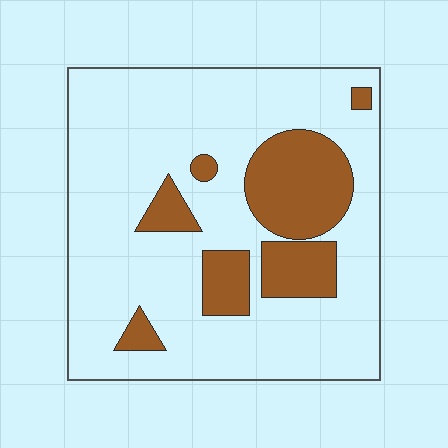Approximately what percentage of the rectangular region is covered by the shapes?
Approximately 20%.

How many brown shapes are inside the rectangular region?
7.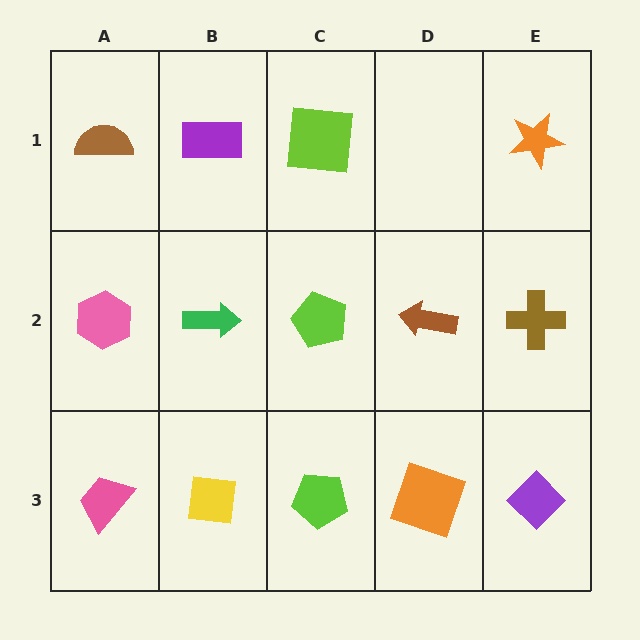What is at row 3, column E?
A purple diamond.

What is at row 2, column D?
A brown arrow.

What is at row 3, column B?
A yellow square.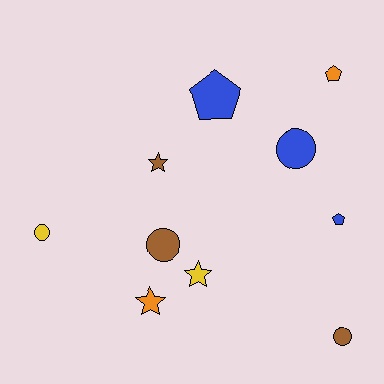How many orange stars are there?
There is 1 orange star.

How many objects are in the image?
There are 10 objects.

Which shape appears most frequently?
Circle, with 4 objects.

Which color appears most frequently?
Blue, with 3 objects.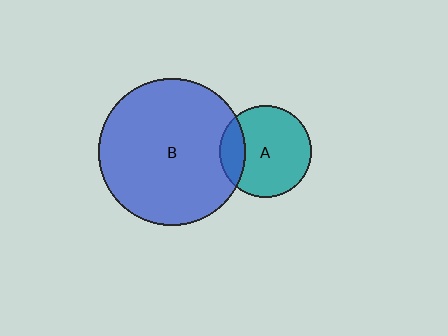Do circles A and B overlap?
Yes.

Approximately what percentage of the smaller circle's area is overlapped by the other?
Approximately 20%.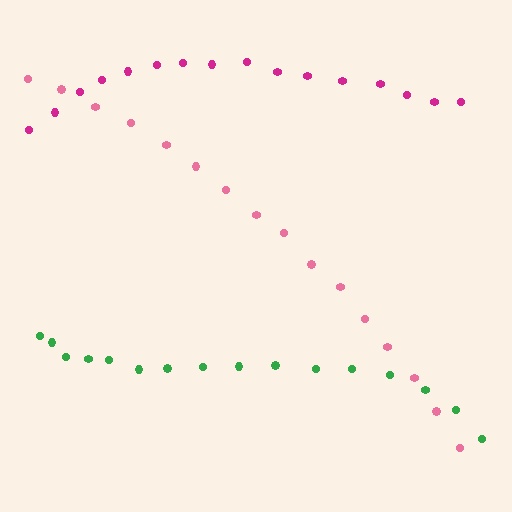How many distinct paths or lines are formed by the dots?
There are 3 distinct paths.